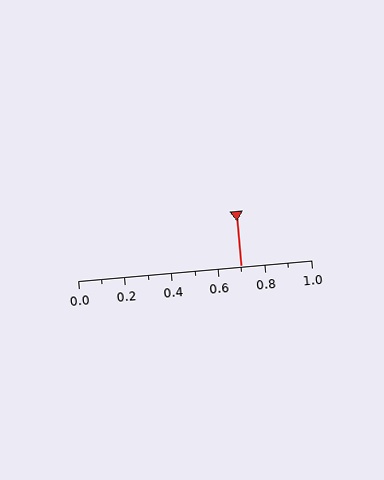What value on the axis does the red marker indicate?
The marker indicates approximately 0.7.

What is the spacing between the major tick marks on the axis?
The major ticks are spaced 0.2 apart.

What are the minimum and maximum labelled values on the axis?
The axis runs from 0.0 to 1.0.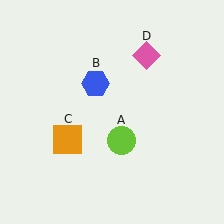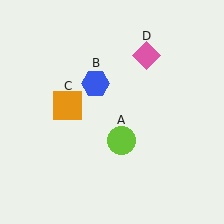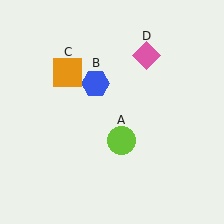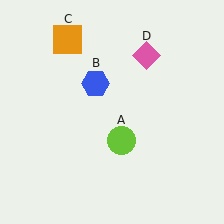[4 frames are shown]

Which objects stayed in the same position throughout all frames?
Lime circle (object A) and blue hexagon (object B) and pink diamond (object D) remained stationary.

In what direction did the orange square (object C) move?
The orange square (object C) moved up.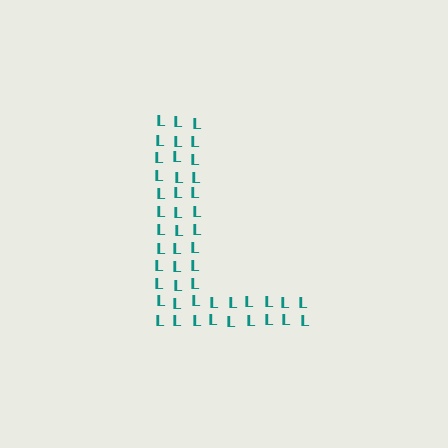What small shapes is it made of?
It is made of small letter L's.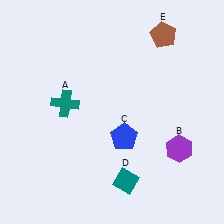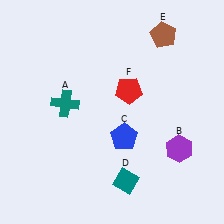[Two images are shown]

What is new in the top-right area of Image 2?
A red pentagon (F) was added in the top-right area of Image 2.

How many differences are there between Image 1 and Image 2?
There is 1 difference between the two images.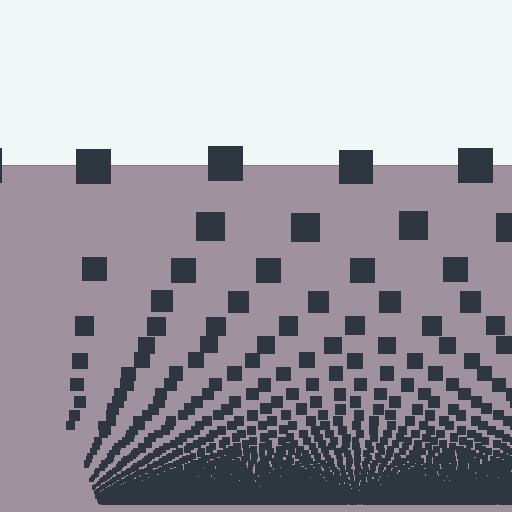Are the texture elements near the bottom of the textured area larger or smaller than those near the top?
Smaller. The gradient is inverted — elements near the bottom are smaller and denser.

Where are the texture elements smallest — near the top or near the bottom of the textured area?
Near the bottom.